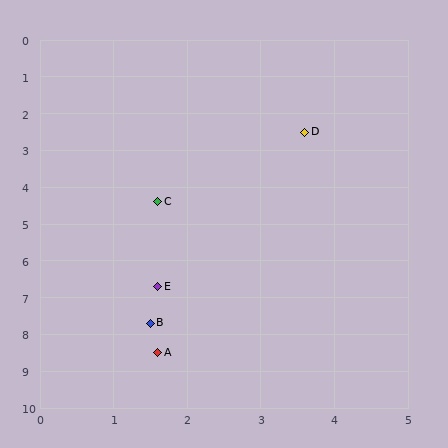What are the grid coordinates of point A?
Point A is at approximately (1.6, 8.5).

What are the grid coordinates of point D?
Point D is at approximately (3.6, 2.5).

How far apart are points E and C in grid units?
Points E and C are about 2.3 grid units apart.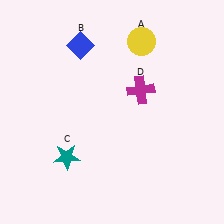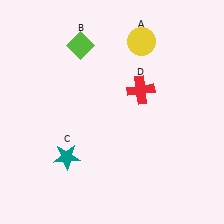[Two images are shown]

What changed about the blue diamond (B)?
In Image 1, B is blue. In Image 2, it changed to lime.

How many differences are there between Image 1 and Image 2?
There are 2 differences between the two images.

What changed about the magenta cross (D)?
In Image 1, D is magenta. In Image 2, it changed to red.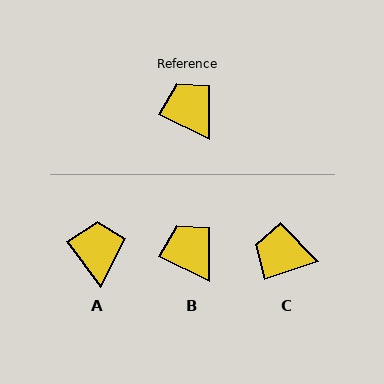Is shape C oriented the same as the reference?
No, it is off by about 44 degrees.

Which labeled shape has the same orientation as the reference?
B.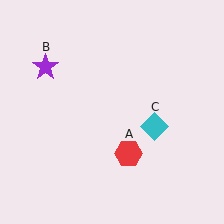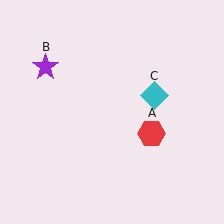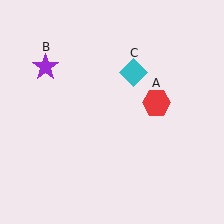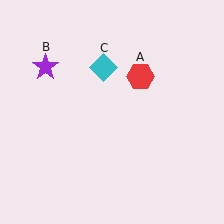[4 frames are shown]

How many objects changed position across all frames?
2 objects changed position: red hexagon (object A), cyan diamond (object C).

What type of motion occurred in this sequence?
The red hexagon (object A), cyan diamond (object C) rotated counterclockwise around the center of the scene.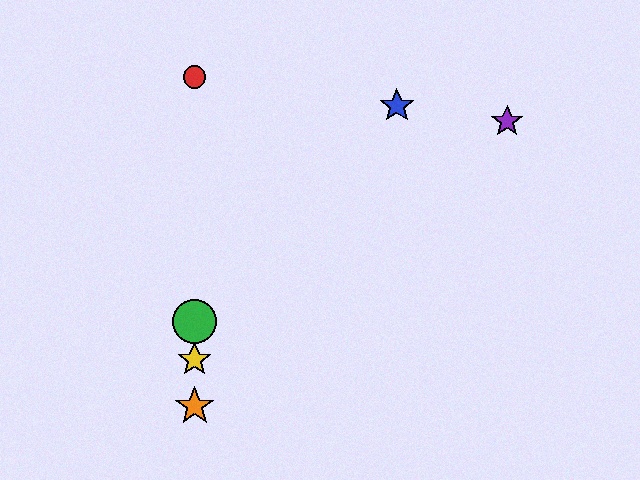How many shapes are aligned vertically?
4 shapes (the red circle, the green circle, the yellow star, the orange star) are aligned vertically.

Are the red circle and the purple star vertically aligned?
No, the red circle is at x≈195 and the purple star is at x≈507.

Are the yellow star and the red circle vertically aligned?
Yes, both are at x≈195.